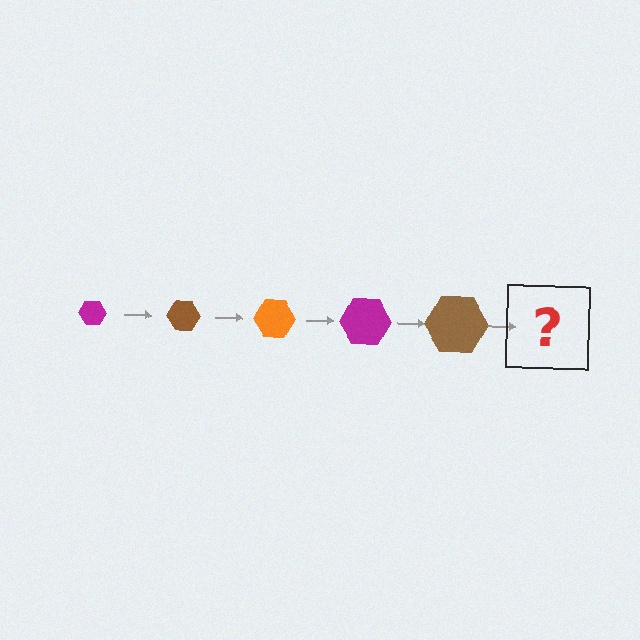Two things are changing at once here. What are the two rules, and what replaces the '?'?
The two rules are that the hexagon grows larger each step and the color cycles through magenta, brown, and orange. The '?' should be an orange hexagon, larger than the previous one.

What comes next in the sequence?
The next element should be an orange hexagon, larger than the previous one.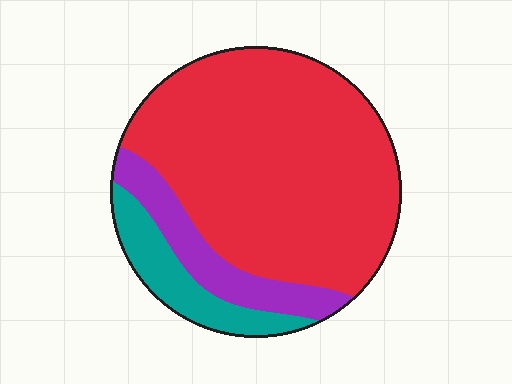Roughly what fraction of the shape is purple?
Purple covers roughly 15% of the shape.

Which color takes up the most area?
Red, at roughly 75%.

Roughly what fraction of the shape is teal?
Teal covers about 15% of the shape.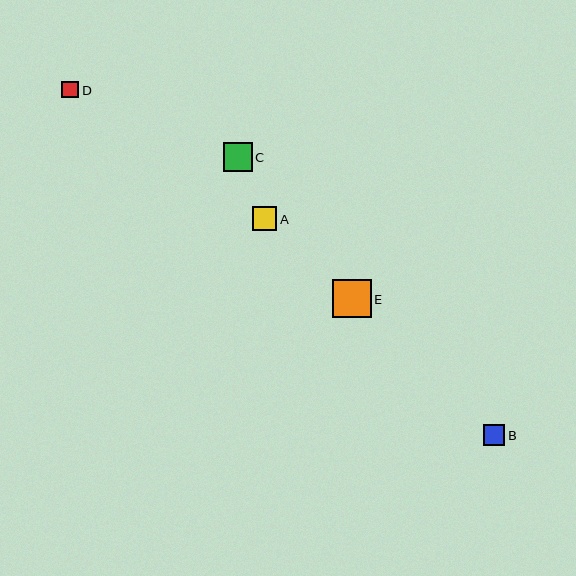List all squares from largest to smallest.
From largest to smallest: E, C, A, B, D.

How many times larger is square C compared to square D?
Square C is approximately 1.7 times the size of square D.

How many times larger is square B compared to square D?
Square B is approximately 1.3 times the size of square D.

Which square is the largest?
Square E is the largest with a size of approximately 38 pixels.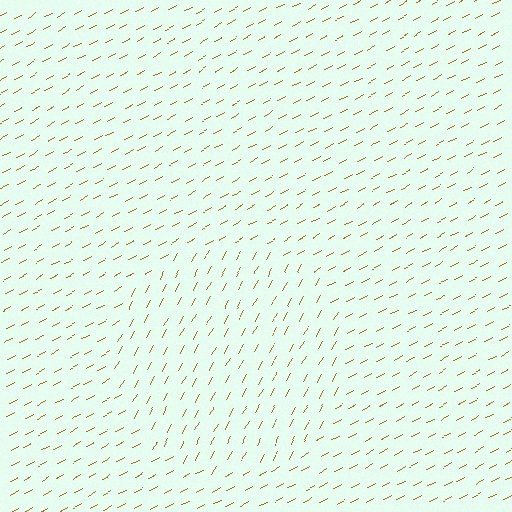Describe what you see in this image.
The image is filled with small brown line segments. A circle region in the image has lines oriented differently from the surrounding lines, creating a visible texture boundary.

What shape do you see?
I see a circle.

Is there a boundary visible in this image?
Yes, there is a texture boundary formed by a change in line orientation.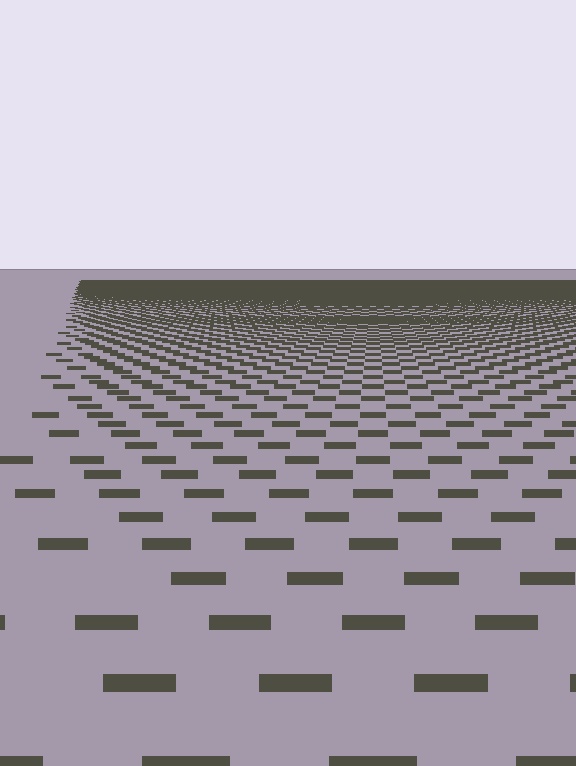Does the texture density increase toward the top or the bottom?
Density increases toward the top.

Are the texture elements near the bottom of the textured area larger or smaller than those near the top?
Larger. Near the bottom, elements are closer to the viewer and appear at a bigger on-screen size.